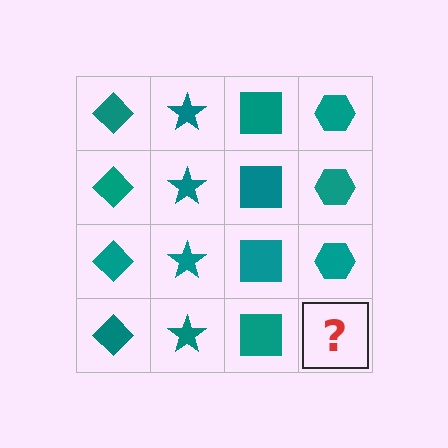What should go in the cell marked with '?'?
The missing cell should contain a teal hexagon.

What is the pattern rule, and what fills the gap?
The rule is that each column has a consistent shape. The gap should be filled with a teal hexagon.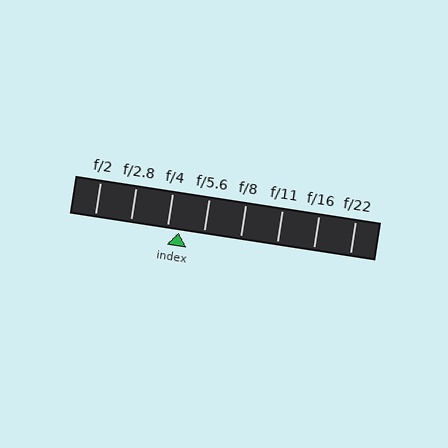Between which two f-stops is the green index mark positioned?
The index mark is between f/4 and f/5.6.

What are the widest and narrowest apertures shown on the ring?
The widest aperture shown is f/2 and the narrowest is f/22.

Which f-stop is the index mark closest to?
The index mark is closest to f/4.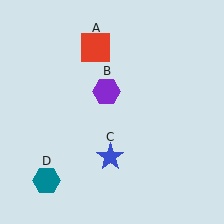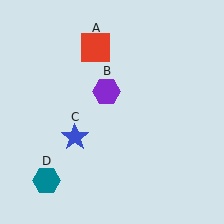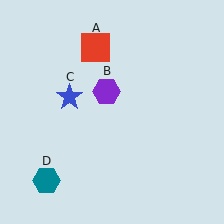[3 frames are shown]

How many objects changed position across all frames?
1 object changed position: blue star (object C).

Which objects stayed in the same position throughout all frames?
Red square (object A) and purple hexagon (object B) and teal hexagon (object D) remained stationary.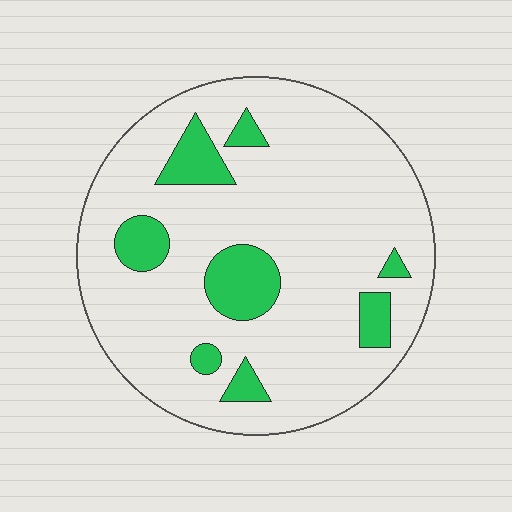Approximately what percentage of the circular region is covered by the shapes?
Approximately 15%.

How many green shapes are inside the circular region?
8.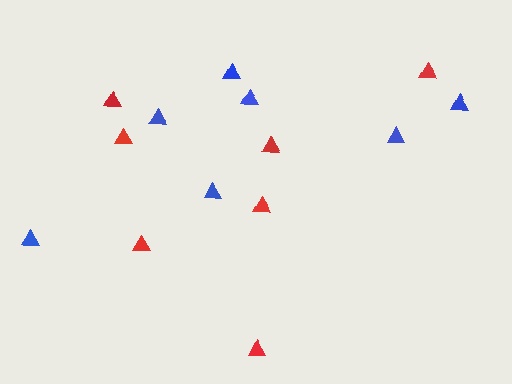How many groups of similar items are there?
There are 2 groups: one group of red triangles (7) and one group of blue triangles (7).